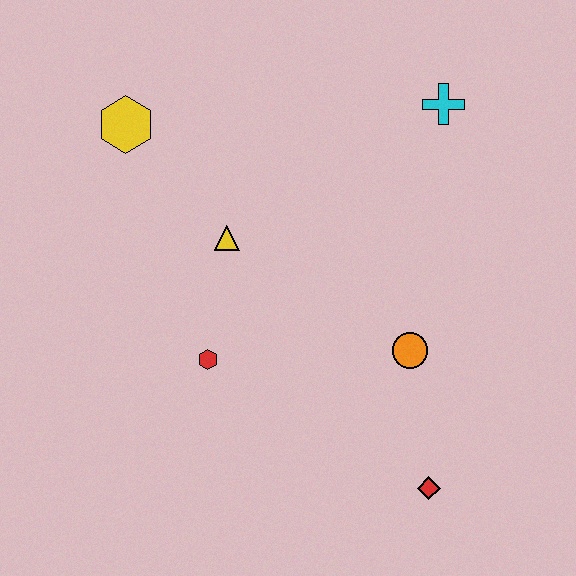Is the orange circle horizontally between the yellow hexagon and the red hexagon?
No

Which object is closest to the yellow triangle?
The red hexagon is closest to the yellow triangle.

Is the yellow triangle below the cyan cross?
Yes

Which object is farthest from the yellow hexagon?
The red diamond is farthest from the yellow hexagon.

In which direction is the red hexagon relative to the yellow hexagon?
The red hexagon is below the yellow hexagon.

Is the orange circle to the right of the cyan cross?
No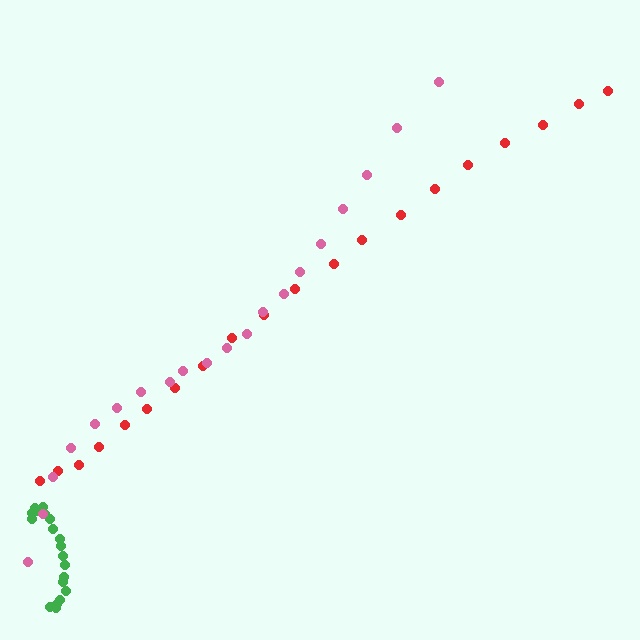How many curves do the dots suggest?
There are 3 distinct paths.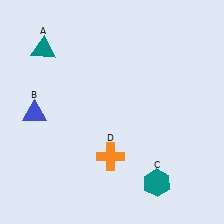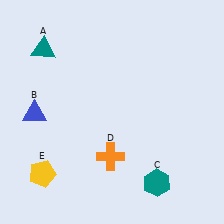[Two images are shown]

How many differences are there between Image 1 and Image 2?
There is 1 difference between the two images.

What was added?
A yellow pentagon (E) was added in Image 2.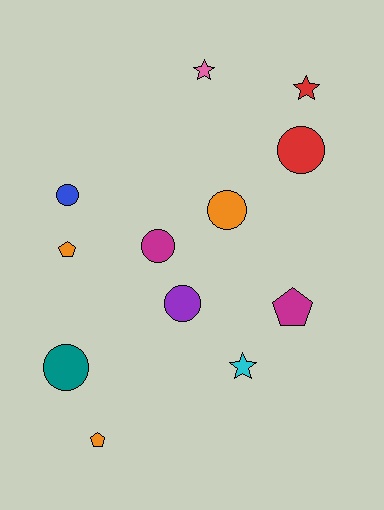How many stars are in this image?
There are 3 stars.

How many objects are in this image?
There are 12 objects.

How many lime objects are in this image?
There are no lime objects.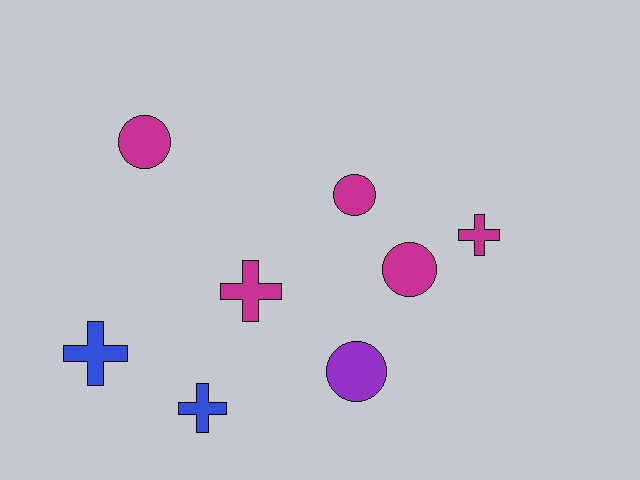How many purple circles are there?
There is 1 purple circle.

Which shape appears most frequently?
Cross, with 4 objects.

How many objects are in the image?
There are 8 objects.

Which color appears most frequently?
Magenta, with 5 objects.